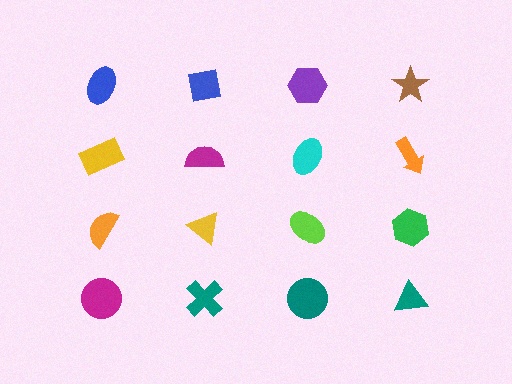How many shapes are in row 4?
4 shapes.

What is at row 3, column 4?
A green hexagon.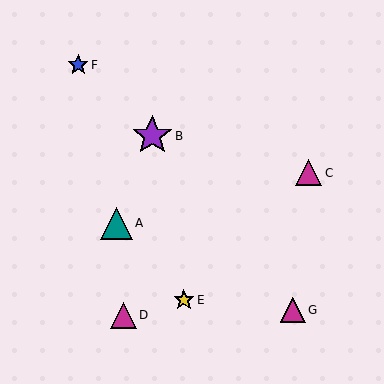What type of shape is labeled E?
Shape E is a yellow star.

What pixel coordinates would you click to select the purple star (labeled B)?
Click at (152, 136) to select the purple star B.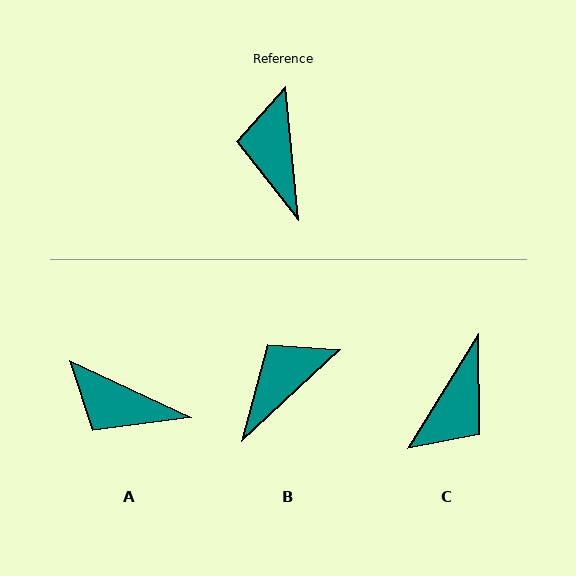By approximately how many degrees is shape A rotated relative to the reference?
Approximately 60 degrees counter-clockwise.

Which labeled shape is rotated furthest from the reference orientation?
C, about 143 degrees away.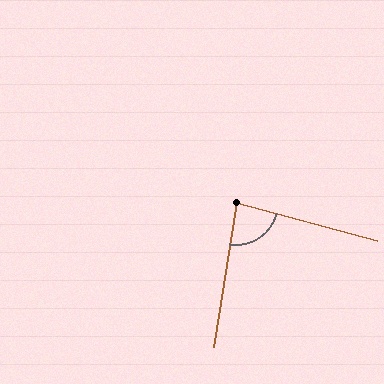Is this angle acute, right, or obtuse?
It is acute.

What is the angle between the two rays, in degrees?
Approximately 84 degrees.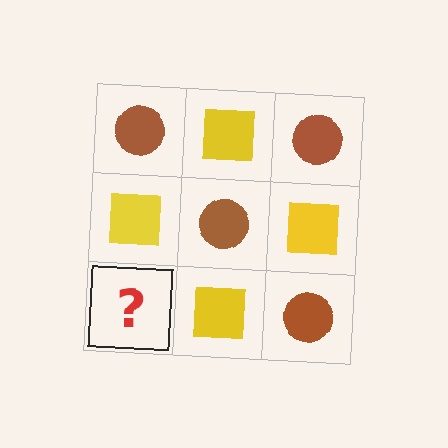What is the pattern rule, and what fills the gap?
The rule is that it alternates brown circle and yellow square in a checkerboard pattern. The gap should be filled with a brown circle.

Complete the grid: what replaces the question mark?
The question mark should be replaced with a brown circle.